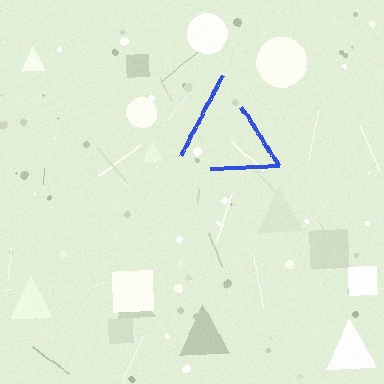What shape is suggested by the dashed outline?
The dashed outline suggests a triangle.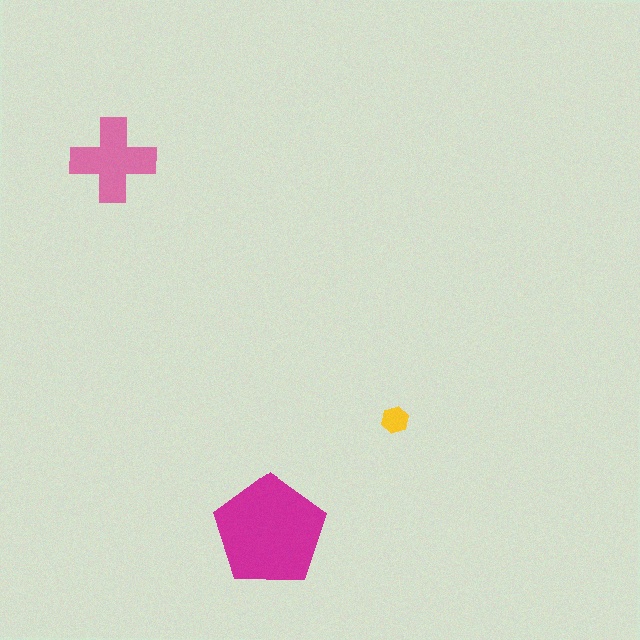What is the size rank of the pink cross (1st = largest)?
2nd.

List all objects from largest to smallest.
The magenta pentagon, the pink cross, the yellow hexagon.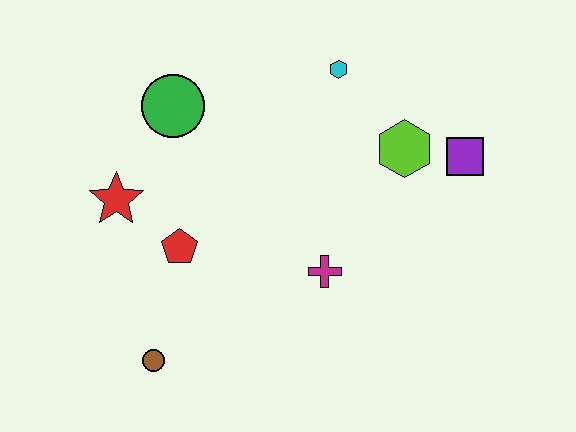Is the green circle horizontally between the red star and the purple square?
Yes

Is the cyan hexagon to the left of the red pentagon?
No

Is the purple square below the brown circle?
No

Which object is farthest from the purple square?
The brown circle is farthest from the purple square.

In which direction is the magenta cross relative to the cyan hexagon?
The magenta cross is below the cyan hexagon.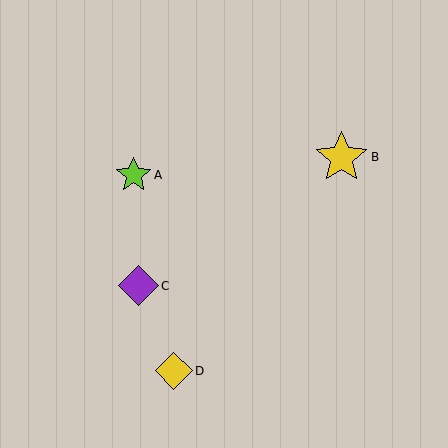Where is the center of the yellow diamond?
The center of the yellow diamond is at (174, 371).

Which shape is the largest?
The yellow star (labeled B) is the largest.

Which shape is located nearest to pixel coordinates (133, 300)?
The purple diamond (labeled C) at (138, 286) is nearest to that location.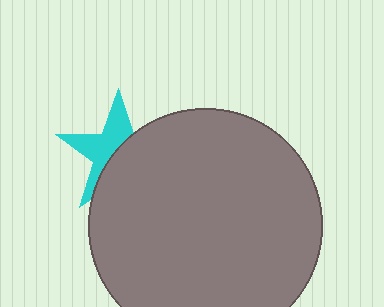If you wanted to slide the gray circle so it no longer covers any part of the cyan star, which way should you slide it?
Slide it toward the lower-right — that is the most direct way to separate the two shapes.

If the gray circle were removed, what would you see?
You would see the complete cyan star.